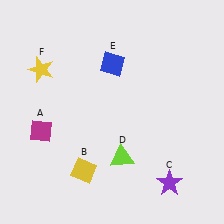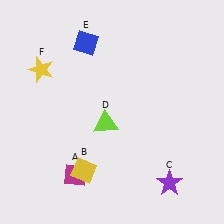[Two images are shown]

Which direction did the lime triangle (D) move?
The lime triangle (D) moved up.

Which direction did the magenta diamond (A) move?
The magenta diamond (A) moved down.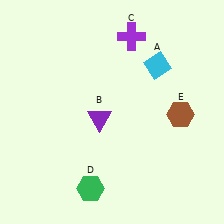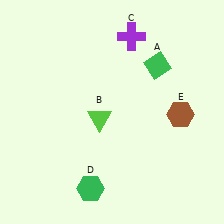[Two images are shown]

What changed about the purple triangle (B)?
In Image 1, B is purple. In Image 2, it changed to lime.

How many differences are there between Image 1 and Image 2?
There are 2 differences between the two images.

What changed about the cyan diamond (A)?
In Image 1, A is cyan. In Image 2, it changed to green.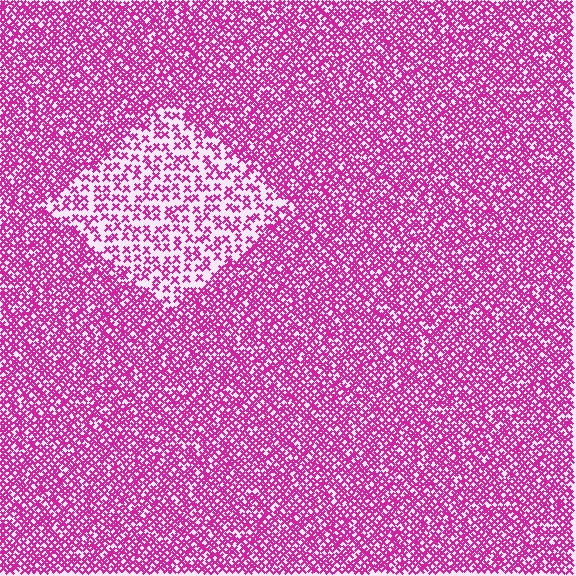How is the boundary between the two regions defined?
The boundary is defined by a change in element density (approximately 2.2x ratio). All elements are the same color, size, and shape.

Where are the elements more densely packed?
The elements are more densely packed outside the diamond boundary.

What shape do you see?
I see a diamond.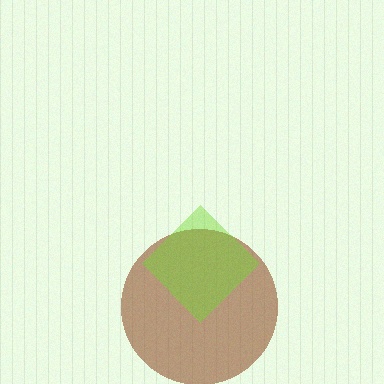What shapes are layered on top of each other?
The layered shapes are: a brown circle, a lime diamond.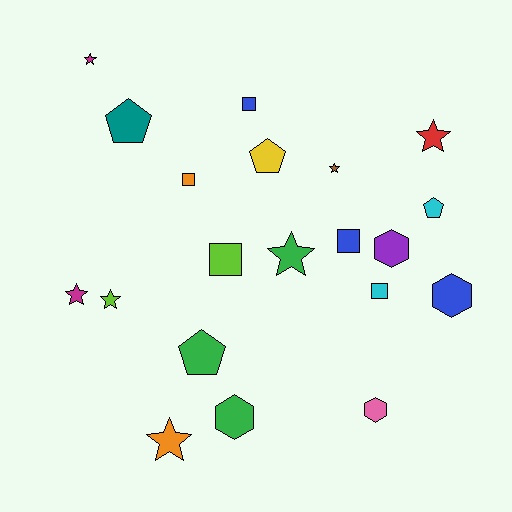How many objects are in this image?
There are 20 objects.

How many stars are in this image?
There are 7 stars.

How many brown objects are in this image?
There is 1 brown object.